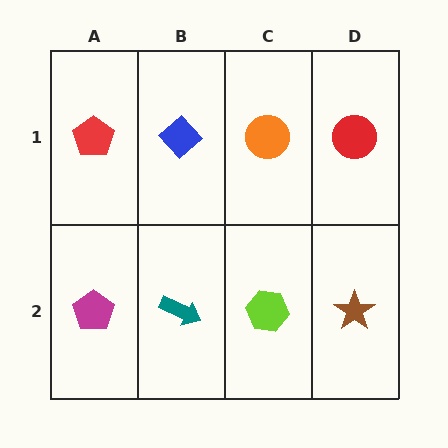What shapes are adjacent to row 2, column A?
A red pentagon (row 1, column A), a teal arrow (row 2, column B).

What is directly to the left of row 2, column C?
A teal arrow.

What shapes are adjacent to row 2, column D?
A red circle (row 1, column D), a lime hexagon (row 2, column C).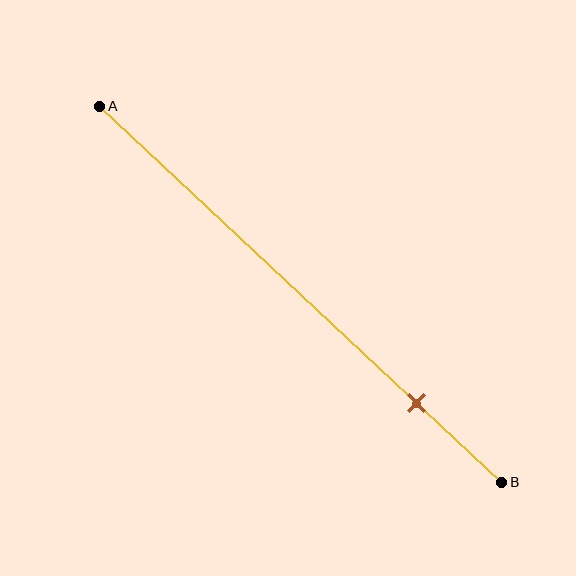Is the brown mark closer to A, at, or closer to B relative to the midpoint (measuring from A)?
The brown mark is closer to point B than the midpoint of segment AB.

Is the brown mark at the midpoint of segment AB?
No, the mark is at about 80% from A, not at the 50% midpoint.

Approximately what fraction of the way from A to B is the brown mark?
The brown mark is approximately 80% of the way from A to B.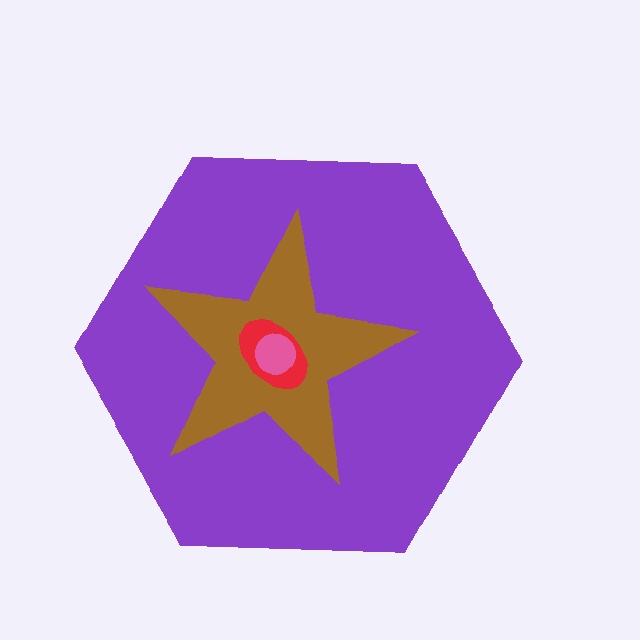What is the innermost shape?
The pink circle.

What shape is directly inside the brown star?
The red ellipse.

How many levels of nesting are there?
4.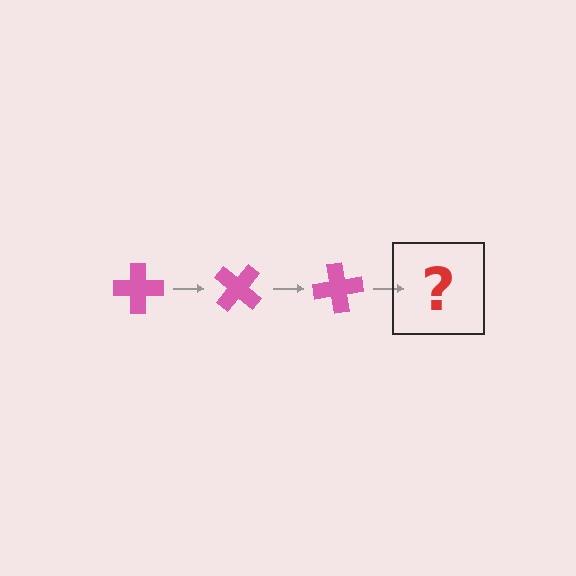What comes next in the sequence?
The next element should be a pink cross rotated 120 degrees.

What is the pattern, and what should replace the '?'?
The pattern is that the cross rotates 40 degrees each step. The '?' should be a pink cross rotated 120 degrees.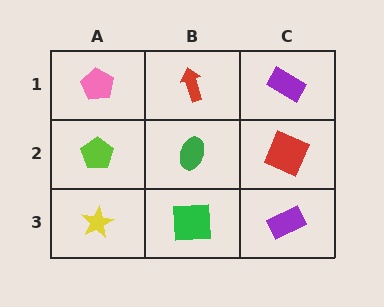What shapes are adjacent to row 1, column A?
A lime pentagon (row 2, column A), a red arrow (row 1, column B).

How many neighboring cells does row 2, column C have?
3.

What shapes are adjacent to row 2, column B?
A red arrow (row 1, column B), a green square (row 3, column B), a lime pentagon (row 2, column A), a red square (row 2, column C).